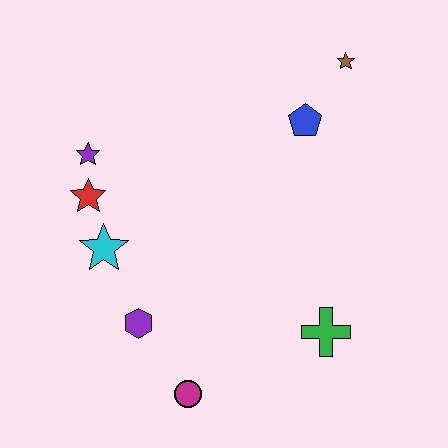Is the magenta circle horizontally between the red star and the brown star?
Yes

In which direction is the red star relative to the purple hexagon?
The red star is above the purple hexagon.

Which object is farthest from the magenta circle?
The brown star is farthest from the magenta circle.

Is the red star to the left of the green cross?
Yes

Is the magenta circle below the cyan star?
Yes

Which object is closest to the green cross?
The magenta circle is closest to the green cross.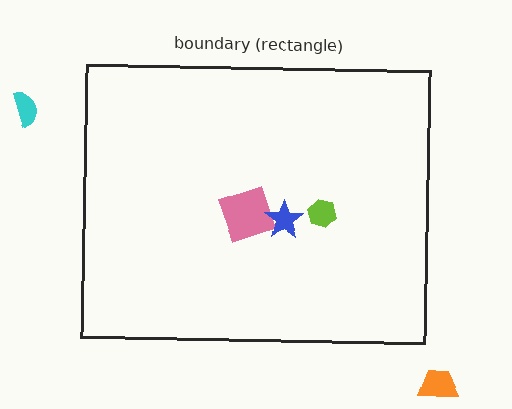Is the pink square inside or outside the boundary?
Inside.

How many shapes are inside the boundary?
3 inside, 2 outside.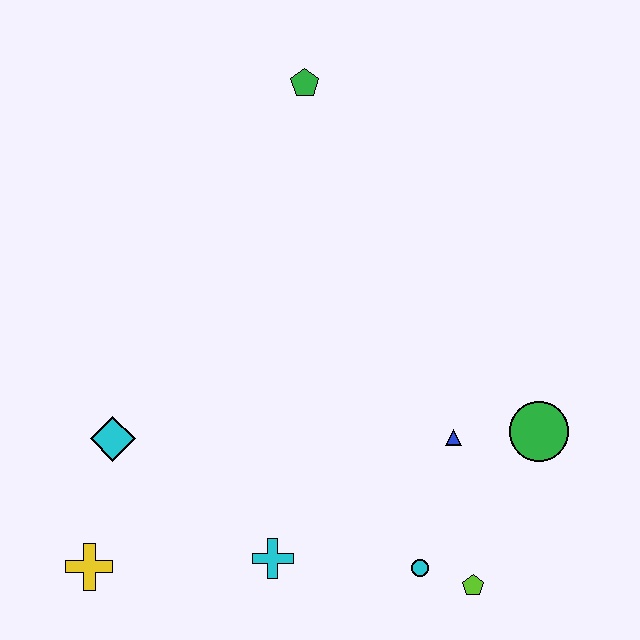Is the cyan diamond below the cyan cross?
No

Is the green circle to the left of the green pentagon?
No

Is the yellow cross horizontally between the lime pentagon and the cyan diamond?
No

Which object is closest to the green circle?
The blue triangle is closest to the green circle.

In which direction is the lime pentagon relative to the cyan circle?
The lime pentagon is to the right of the cyan circle.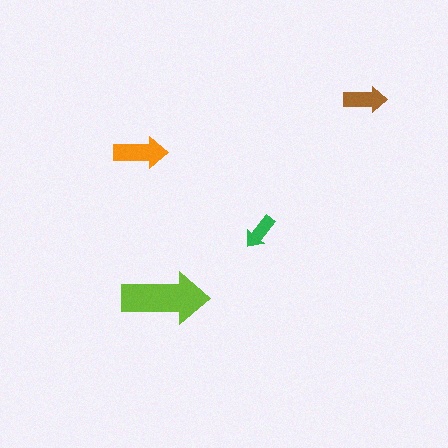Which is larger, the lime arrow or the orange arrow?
The lime one.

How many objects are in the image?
There are 4 objects in the image.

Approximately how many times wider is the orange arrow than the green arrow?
About 1.5 times wider.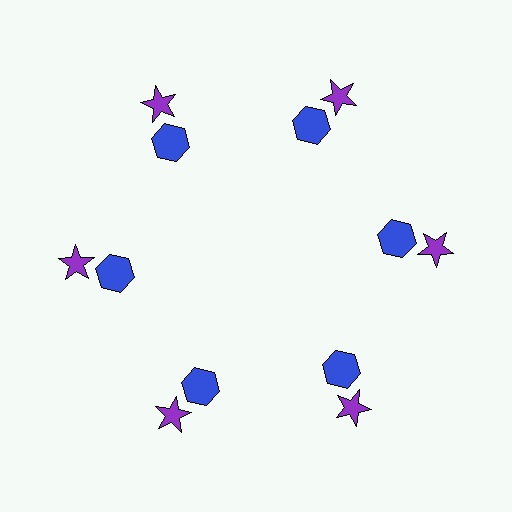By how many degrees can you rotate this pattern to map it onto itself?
The pattern maps onto itself every 60 degrees of rotation.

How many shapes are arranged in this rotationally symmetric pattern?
There are 12 shapes, arranged in 6 groups of 2.